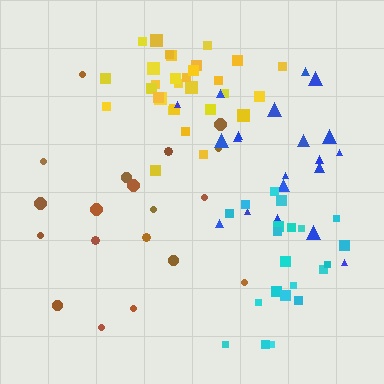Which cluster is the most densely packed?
Yellow.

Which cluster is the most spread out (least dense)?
Brown.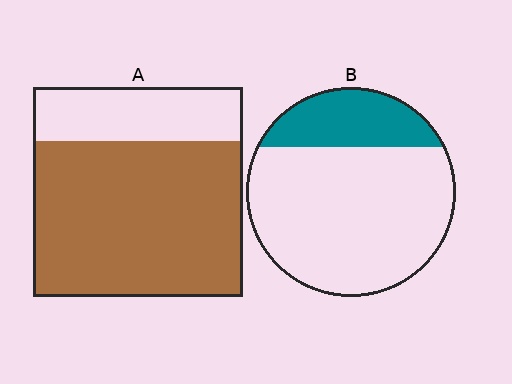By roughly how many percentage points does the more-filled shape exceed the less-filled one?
By roughly 50 percentage points (A over B).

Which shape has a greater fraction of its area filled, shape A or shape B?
Shape A.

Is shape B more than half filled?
No.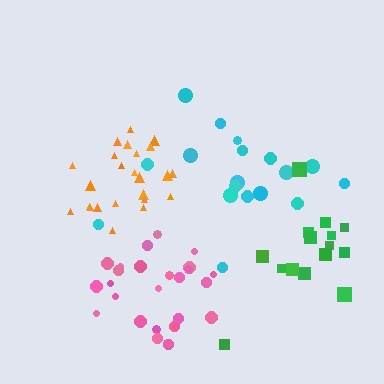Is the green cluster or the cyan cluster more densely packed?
Green.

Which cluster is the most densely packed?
Pink.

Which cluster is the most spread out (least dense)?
Cyan.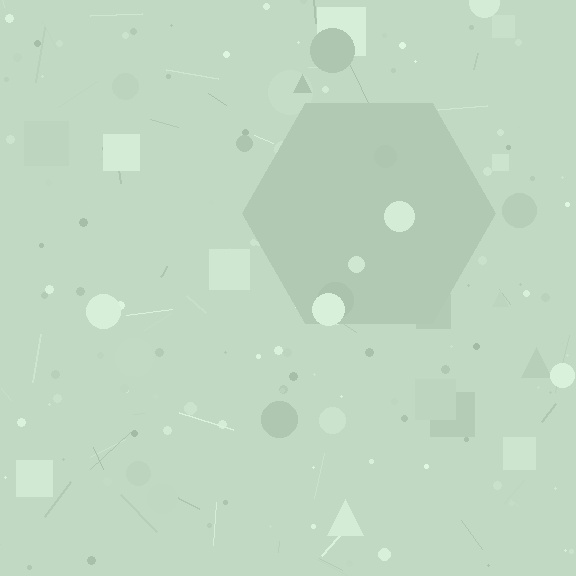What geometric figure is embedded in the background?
A hexagon is embedded in the background.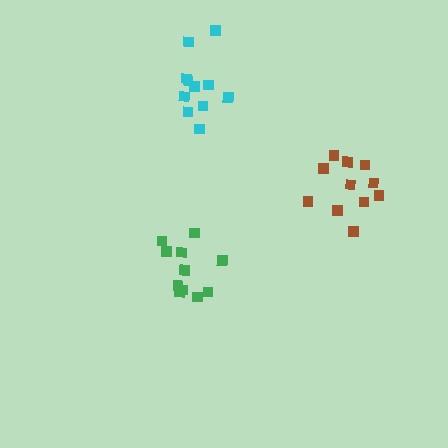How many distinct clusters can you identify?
There are 3 distinct clusters.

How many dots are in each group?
Group 1: 11 dots, Group 2: 11 dots, Group 3: 11 dots (33 total).